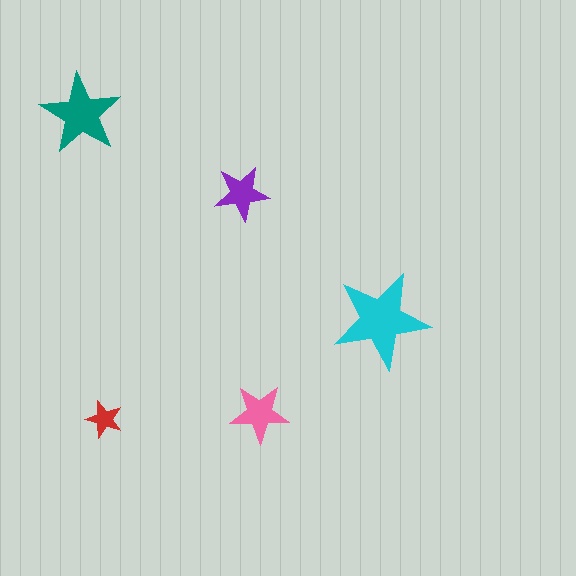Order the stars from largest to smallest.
the cyan one, the teal one, the pink one, the purple one, the red one.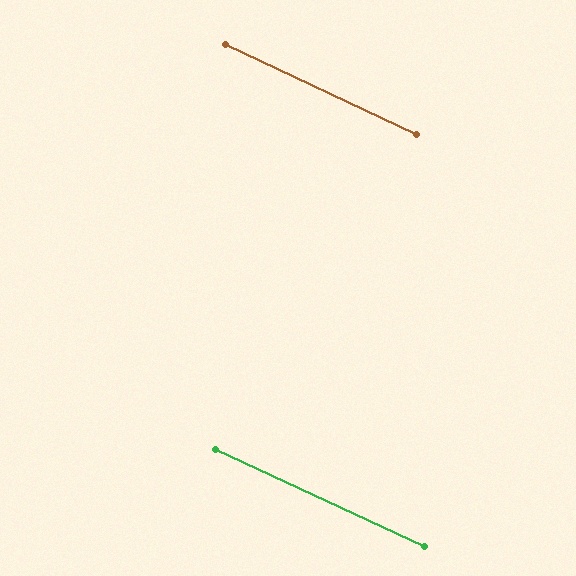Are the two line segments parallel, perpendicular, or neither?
Parallel — their directions differ by only 0.6°.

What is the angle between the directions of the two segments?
Approximately 1 degree.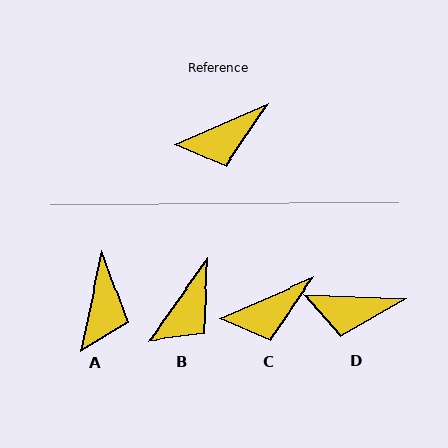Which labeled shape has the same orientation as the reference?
C.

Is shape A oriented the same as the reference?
No, it is off by about 54 degrees.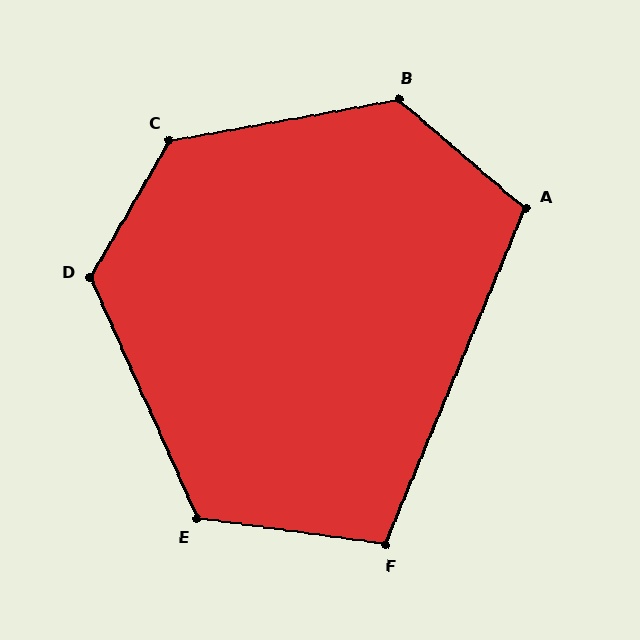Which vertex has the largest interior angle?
C, at approximately 130 degrees.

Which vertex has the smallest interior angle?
F, at approximately 105 degrees.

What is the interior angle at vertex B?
Approximately 129 degrees (obtuse).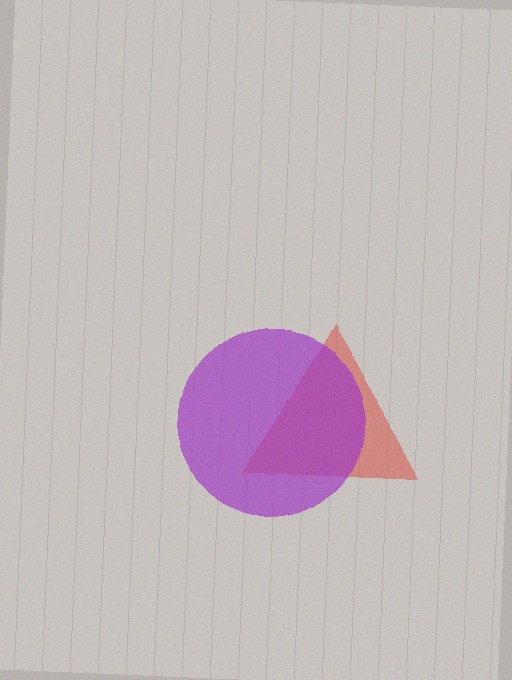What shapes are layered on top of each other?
The layered shapes are: a red triangle, a purple circle.